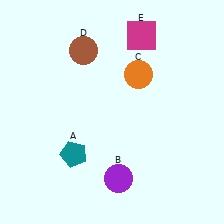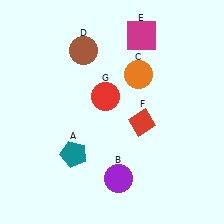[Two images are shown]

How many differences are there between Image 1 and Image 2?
There are 2 differences between the two images.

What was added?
A red diamond (F), a red circle (G) were added in Image 2.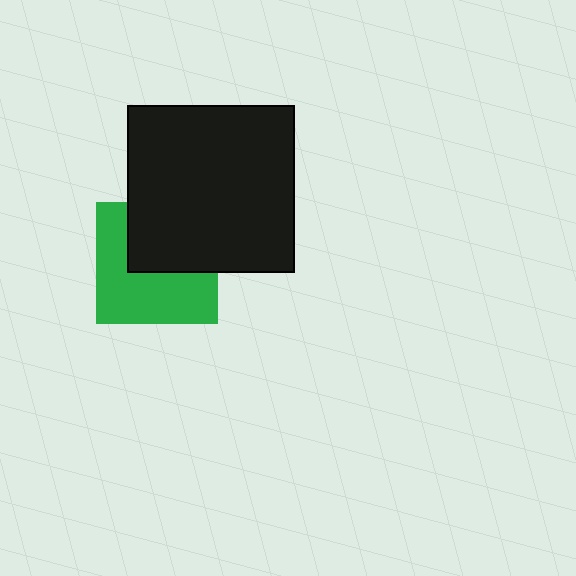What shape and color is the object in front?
The object in front is a black square.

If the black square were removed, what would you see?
You would see the complete green square.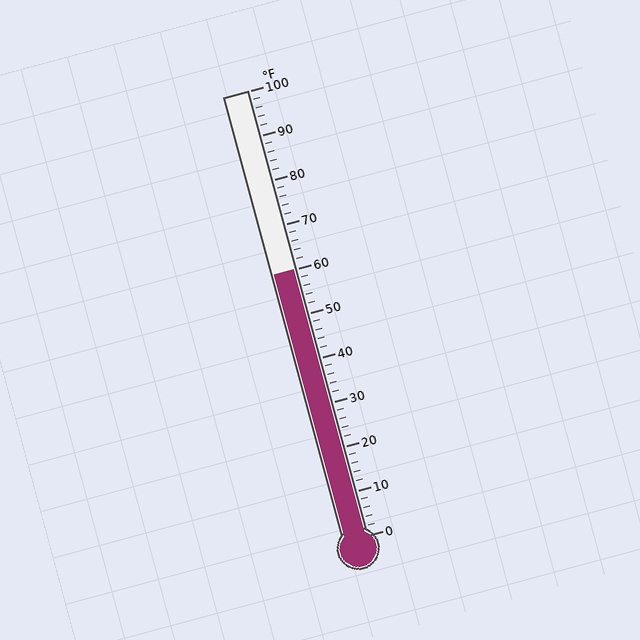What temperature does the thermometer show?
The thermometer shows approximately 60°F.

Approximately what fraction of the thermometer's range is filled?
The thermometer is filled to approximately 60% of its range.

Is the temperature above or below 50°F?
The temperature is above 50°F.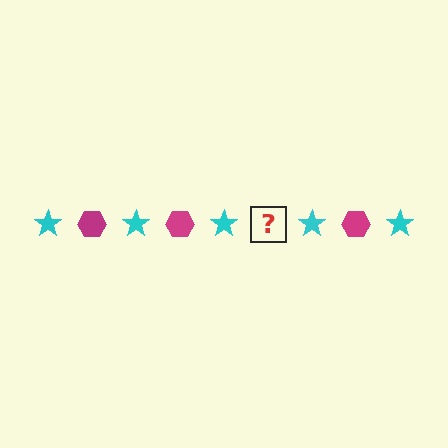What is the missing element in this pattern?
The missing element is a magenta hexagon.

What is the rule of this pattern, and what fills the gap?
The rule is that the pattern alternates between cyan star and magenta hexagon. The gap should be filled with a magenta hexagon.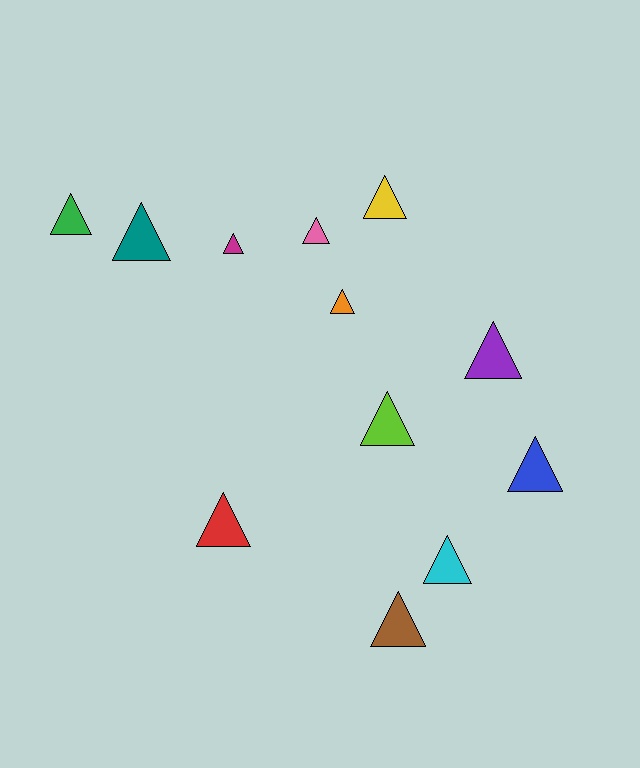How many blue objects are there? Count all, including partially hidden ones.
There is 1 blue object.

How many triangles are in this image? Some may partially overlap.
There are 12 triangles.